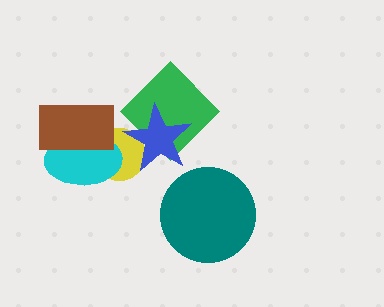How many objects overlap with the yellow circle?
4 objects overlap with the yellow circle.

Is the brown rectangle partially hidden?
No, no other shape covers it.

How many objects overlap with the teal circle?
0 objects overlap with the teal circle.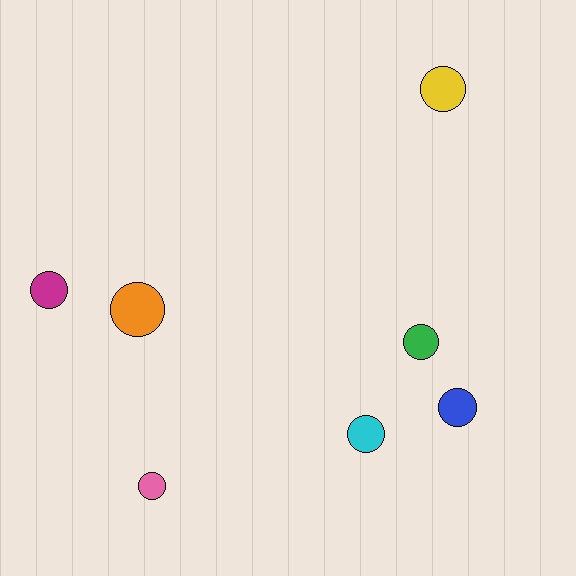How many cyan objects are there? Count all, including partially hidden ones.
There is 1 cyan object.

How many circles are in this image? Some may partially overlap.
There are 7 circles.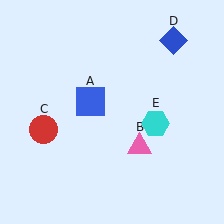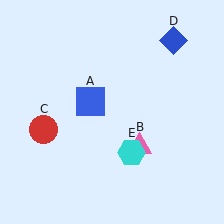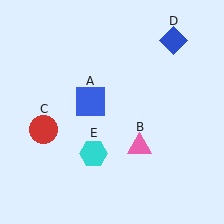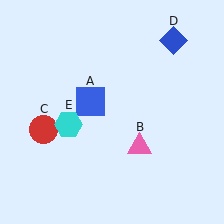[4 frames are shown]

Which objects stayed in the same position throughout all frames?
Blue square (object A) and pink triangle (object B) and red circle (object C) and blue diamond (object D) remained stationary.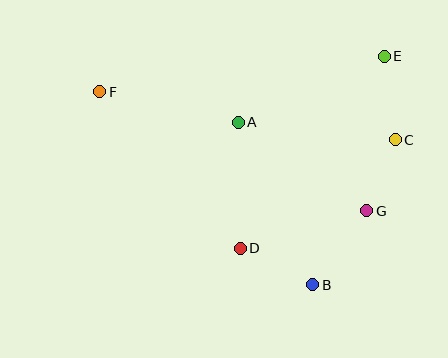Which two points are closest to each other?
Points C and G are closest to each other.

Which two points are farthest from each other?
Points C and F are farthest from each other.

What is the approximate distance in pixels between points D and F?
The distance between D and F is approximately 210 pixels.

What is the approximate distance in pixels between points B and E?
The distance between B and E is approximately 239 pixels.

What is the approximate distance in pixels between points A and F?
The distance between A and F is approximately 142 pixels.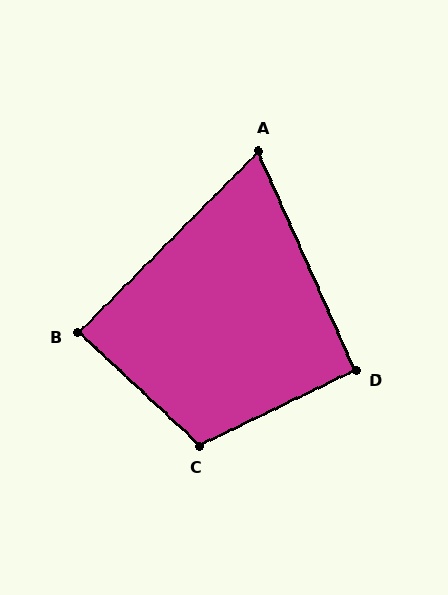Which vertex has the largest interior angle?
C, at approximately 111 degrees.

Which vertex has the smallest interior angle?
A, at approximately 69 degrees.